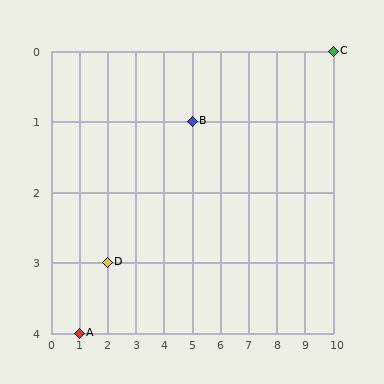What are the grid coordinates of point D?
Point D is at grid coordinates (2, 3).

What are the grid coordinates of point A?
Point A is at grid coordinates (1, 4).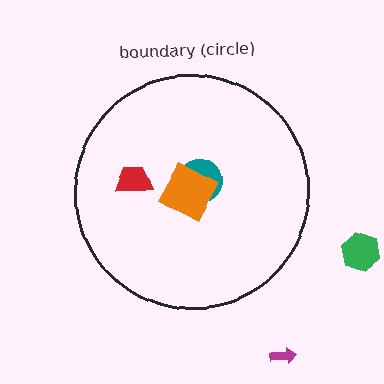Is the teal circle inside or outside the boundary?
Inside.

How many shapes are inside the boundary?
3 inside, 2 outside.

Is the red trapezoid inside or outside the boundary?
Inside.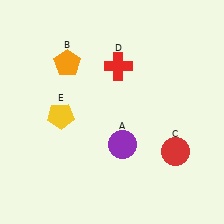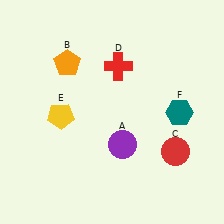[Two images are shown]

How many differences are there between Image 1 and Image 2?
There is 1 difference between the two images.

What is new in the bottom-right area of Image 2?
A teal hexagon (F) was added in the bottom-right area of Image 2.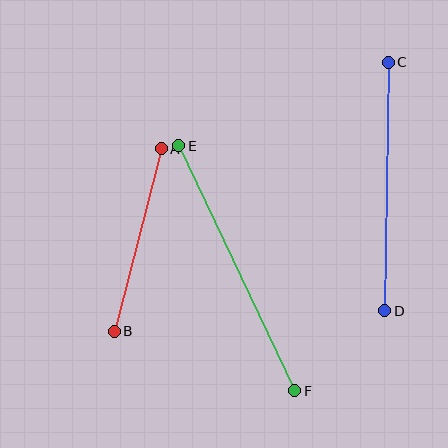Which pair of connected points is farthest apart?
Points E and F are farthest apart.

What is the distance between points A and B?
The distance is approximately 189 pixels.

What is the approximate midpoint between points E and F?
The midpoint is at approximately (237, 268) pixels.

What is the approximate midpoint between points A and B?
The midpoint is at approximately (138, 240) pixels.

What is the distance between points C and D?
The distance is approximately 248 pixels.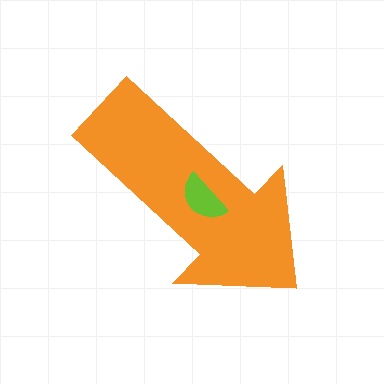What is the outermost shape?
The orange arrow.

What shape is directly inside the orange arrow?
The lime semicircle.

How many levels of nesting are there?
2.